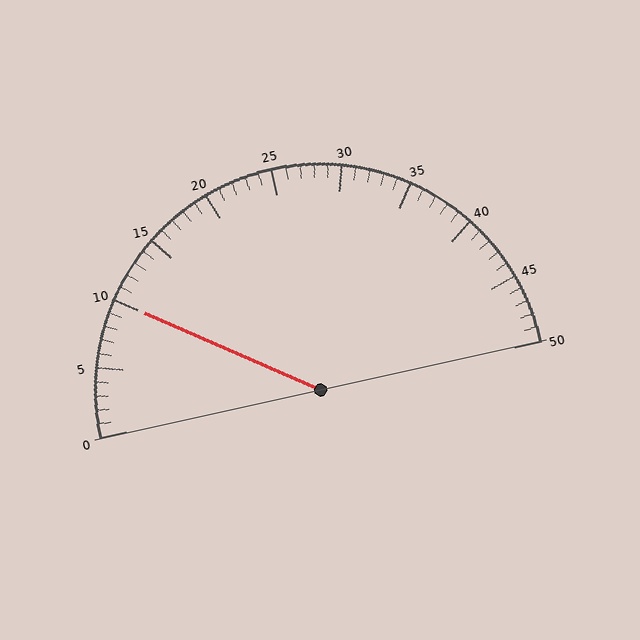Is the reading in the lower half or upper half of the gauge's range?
The reading is in the lower half of the range (0 to 50).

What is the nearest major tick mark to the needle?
The nearest major tick mark is 10.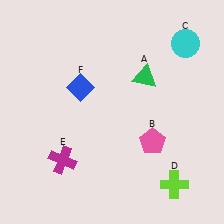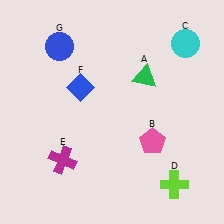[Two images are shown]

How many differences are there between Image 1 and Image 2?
There is 1 difference between the two images.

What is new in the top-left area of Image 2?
A blue circle (G) was added in the top-left area of Image 2.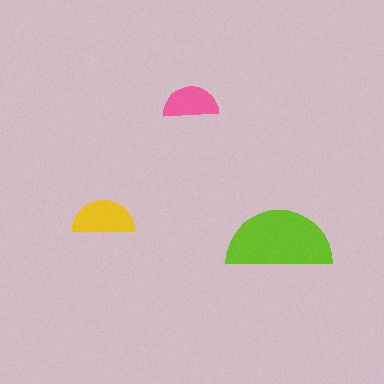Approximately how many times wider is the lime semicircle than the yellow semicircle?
About 1.5 times wider.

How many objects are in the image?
There are 3 objects in the image.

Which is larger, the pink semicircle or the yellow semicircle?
The yellow one.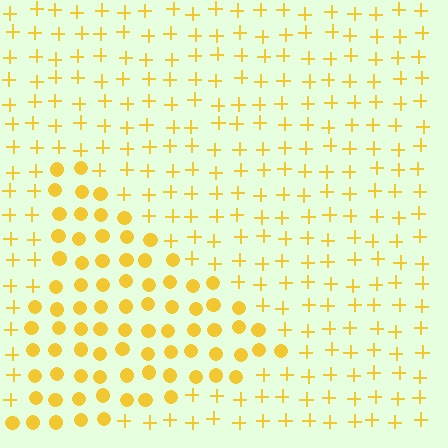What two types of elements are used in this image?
The image uses circles inside the triangle region and plus signs outside it.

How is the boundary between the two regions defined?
The boundary is defined by a change in element shape: circles inside vs. plus signs outside. All elements share the same color and spacing.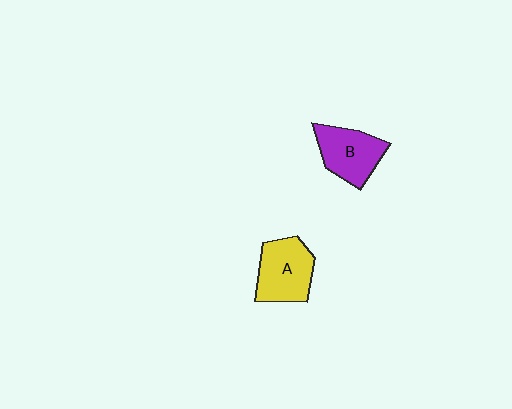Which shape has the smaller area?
Shape B (purple).